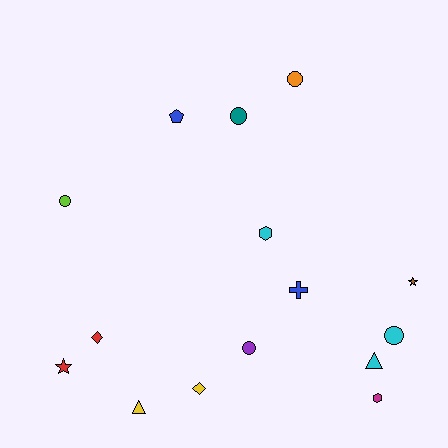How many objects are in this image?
There are 15 objects.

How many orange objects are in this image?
There is 1 orange object.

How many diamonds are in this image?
There are 2 diamonds.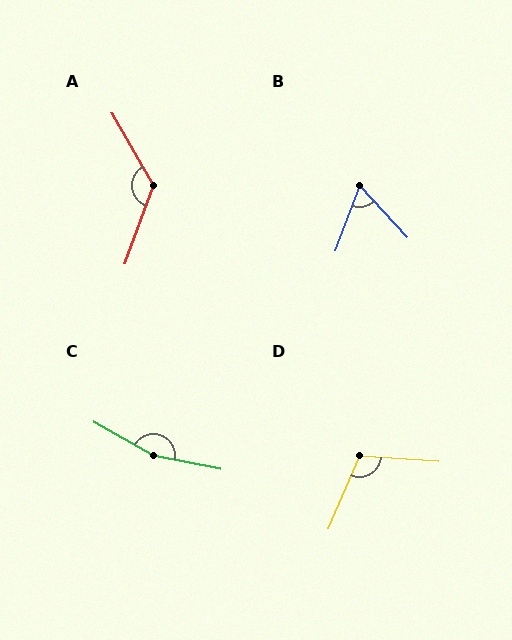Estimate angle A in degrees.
Approximately 130 degrees.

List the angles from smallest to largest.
B (63°), D (109°), A (130°), C (162°).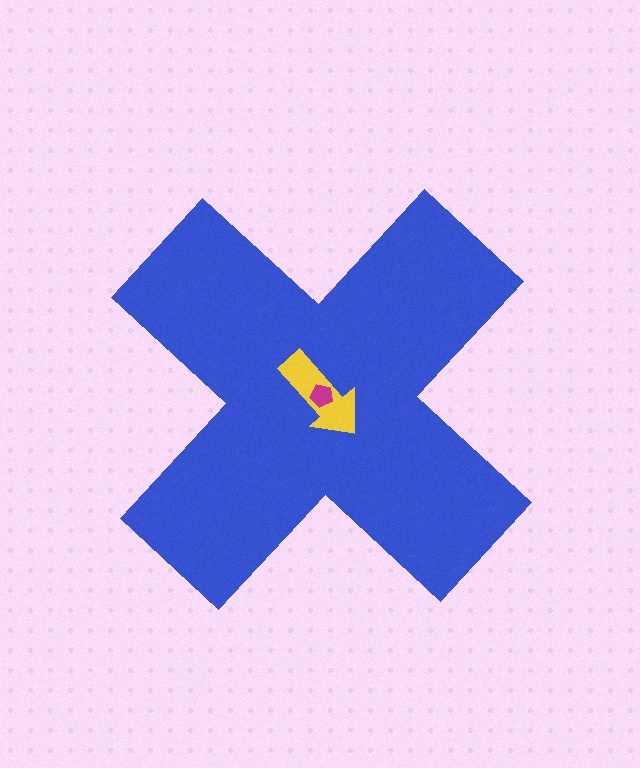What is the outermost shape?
The blue cross.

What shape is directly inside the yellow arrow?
The magenta pentagon.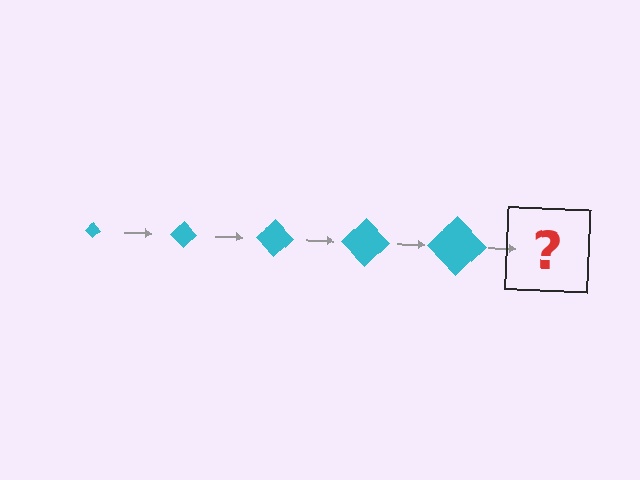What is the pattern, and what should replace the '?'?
The pattern is that the diamond gets progressively larger each step. The '?' should be a cyan diamond, larger than the previous one.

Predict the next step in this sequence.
The next step is a cyan diamond, larger than the previous one.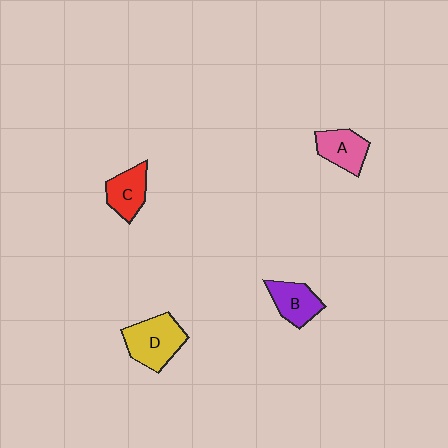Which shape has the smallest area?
Shape B (purple).